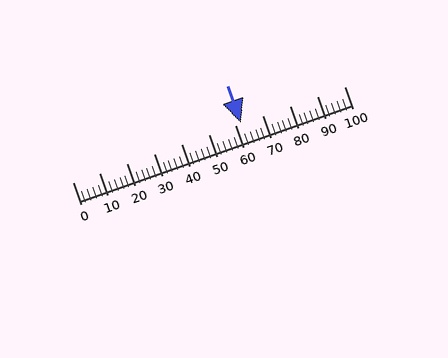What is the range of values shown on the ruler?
The ruler shows values from 0 to 100.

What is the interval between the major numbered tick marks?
The major tick marks are spaced 10 units apart.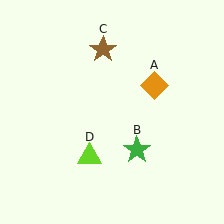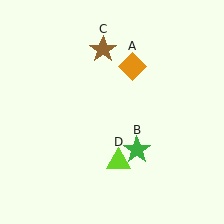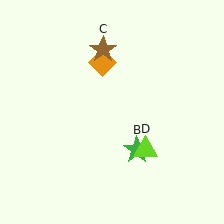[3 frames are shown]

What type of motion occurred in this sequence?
The orange diamond (object A), lime triangle (object D) rotated counterclockwise around the center of the scene.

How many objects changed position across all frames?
2 objects changed position: orange diamond (object A), lime triangle (object D).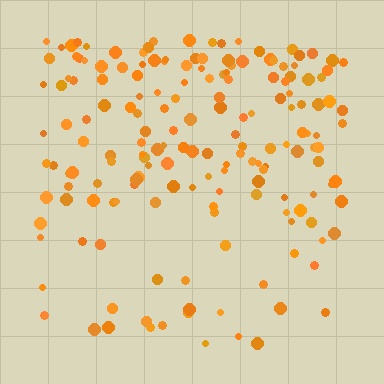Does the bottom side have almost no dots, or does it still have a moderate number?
Still a moderate number, just noticeably fewer than the top.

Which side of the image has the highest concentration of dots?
The top.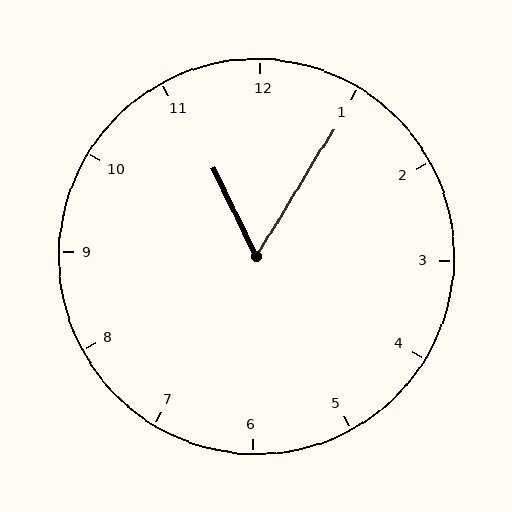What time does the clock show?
11:05.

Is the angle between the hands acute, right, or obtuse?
It is acute.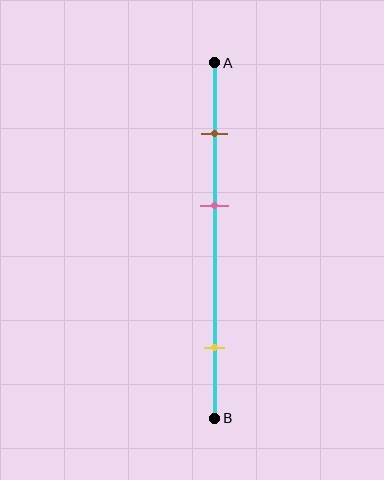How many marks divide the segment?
There are 3 marks dividing the segment.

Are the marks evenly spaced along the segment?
No, the marks are not evenly spaced.